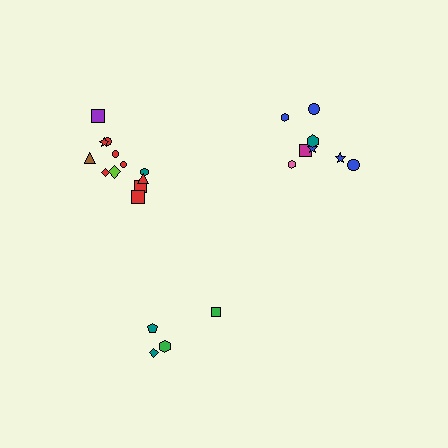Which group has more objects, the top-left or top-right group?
The top-left group.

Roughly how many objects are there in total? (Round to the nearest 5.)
Roughly 25 objects in total.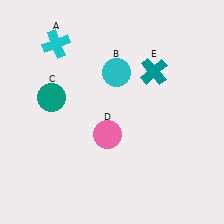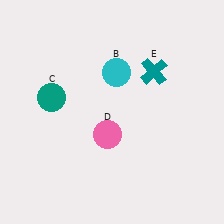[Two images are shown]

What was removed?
The cyan cross (A) was removed in Image 2.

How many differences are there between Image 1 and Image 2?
There is 1 difference between the two images.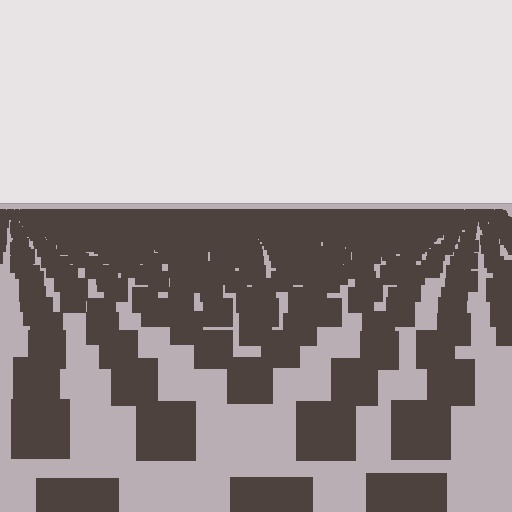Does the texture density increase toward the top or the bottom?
Density increases toward the top.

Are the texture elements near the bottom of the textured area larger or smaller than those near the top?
Larger. Near the bottom, elements are closer to the viewer and appear at a bigger on-screen size.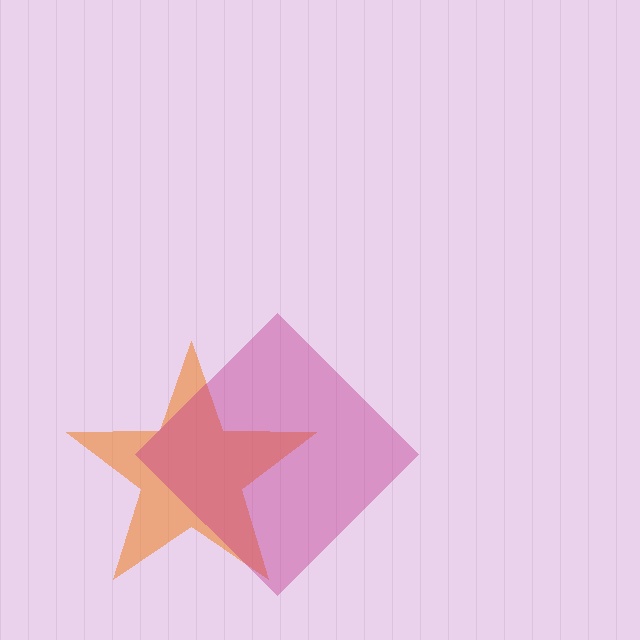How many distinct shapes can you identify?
There are 2 distinct shapes: an orange star, a magenta diamond.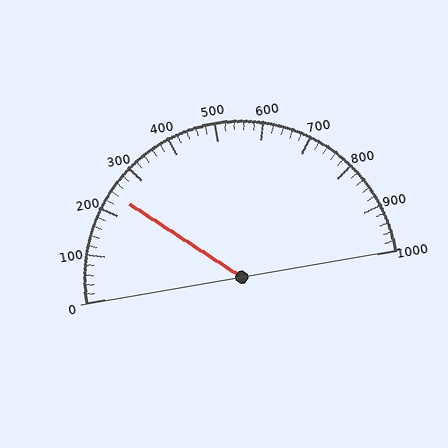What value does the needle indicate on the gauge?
The needle indicates approximately 240.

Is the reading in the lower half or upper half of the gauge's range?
The reading is in the lower half of the range (0 to 1000).